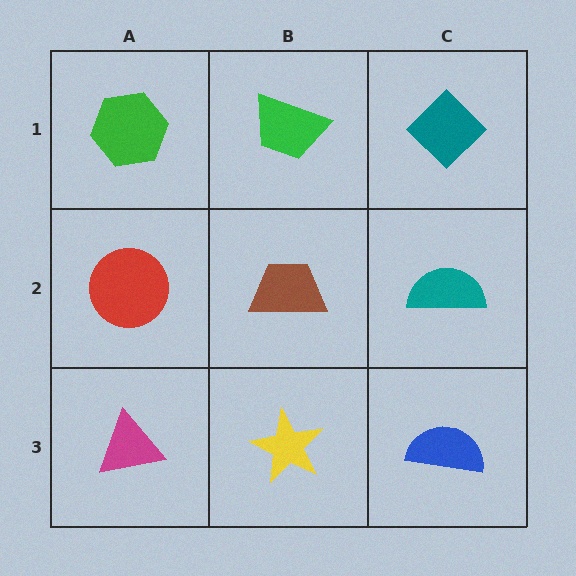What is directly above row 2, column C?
A teal diamond.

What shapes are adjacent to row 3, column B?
A brown trapezoid (row 2, column B), a magenta triangle (row 3, column A), a blue semicircle (row 3, column C).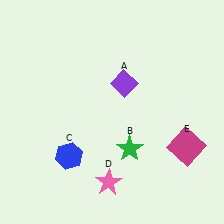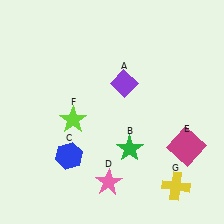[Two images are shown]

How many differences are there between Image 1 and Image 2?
There are 2 differences between the two images.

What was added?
A lime star (F), a yellow cross (G) were added in Image 2.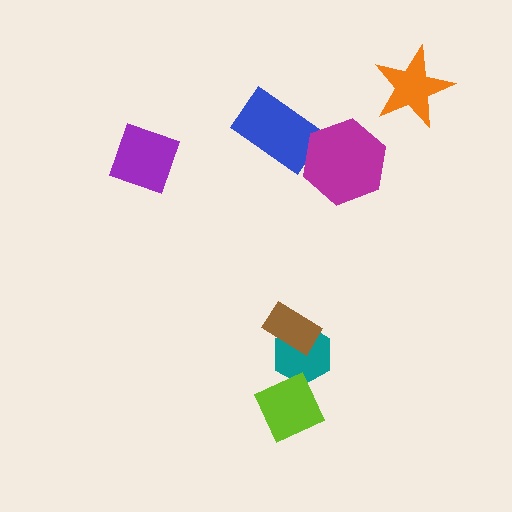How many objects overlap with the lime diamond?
1 object overlaps with the lime diamond.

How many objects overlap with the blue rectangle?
1 object overlaps with the blue rectangle.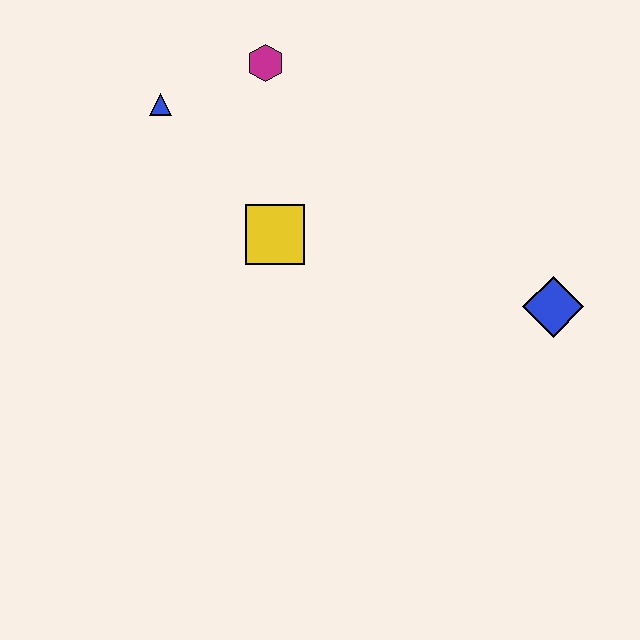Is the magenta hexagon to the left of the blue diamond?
Yes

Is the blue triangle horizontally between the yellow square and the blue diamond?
No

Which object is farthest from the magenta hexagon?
The blue diamond is farthest from the magenta hexagon.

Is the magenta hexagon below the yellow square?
No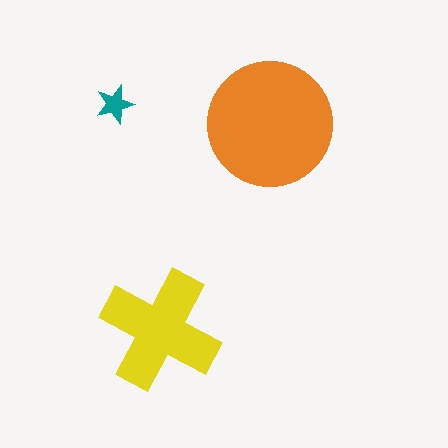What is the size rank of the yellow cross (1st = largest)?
2nd.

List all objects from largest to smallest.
The orange circle, the yellow cross, the teal star.